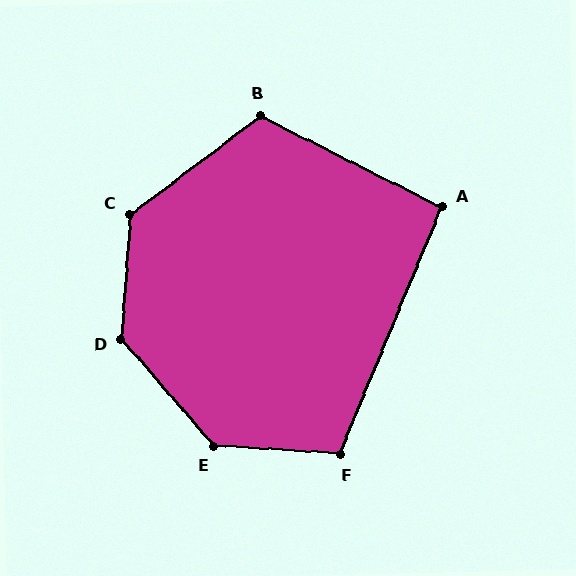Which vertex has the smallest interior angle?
A, at approximately 94 degrees.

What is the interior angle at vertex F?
Approximately 109 degrees (obtuse).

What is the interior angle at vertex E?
Approximately 135 degrees (obtuse).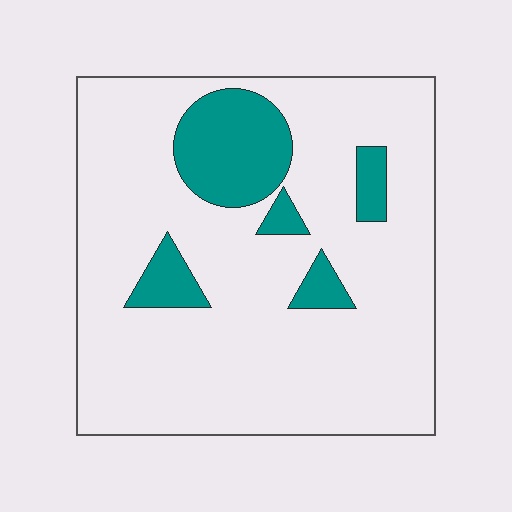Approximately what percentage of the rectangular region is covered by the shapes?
Approximately 15%.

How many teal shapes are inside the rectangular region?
5.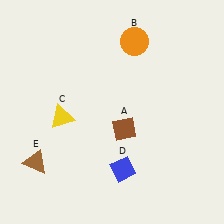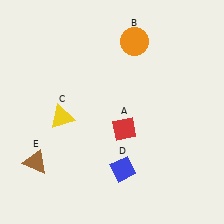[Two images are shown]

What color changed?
The diamond (A) changed from brown in Image 1 to red in Image 2.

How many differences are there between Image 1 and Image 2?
There is 1 difference between the two images.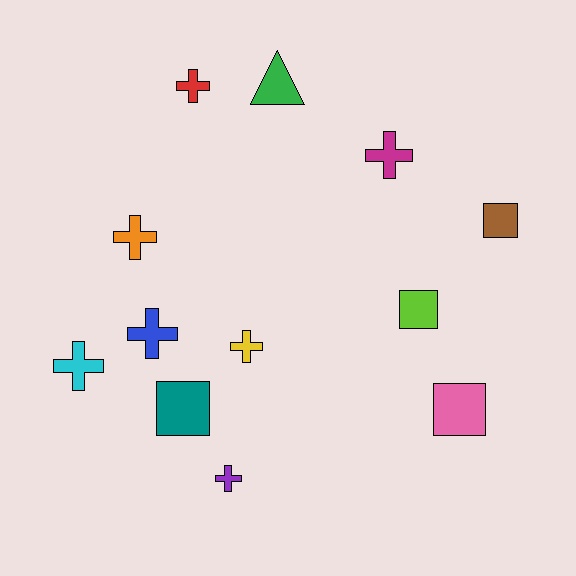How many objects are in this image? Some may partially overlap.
There are 12 objects.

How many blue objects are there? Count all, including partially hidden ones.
There is 1 blue object.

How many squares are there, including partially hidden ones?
There are 4 squares.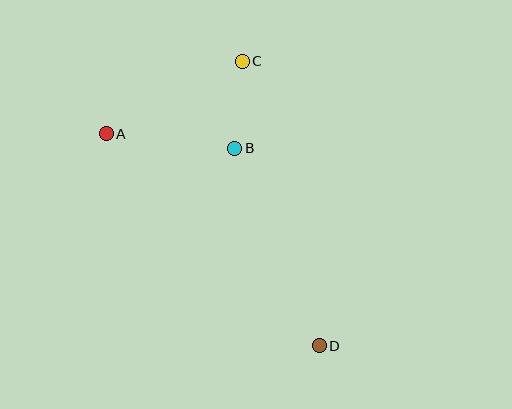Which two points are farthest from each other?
Points A and D are farthest from each other.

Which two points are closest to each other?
Points B and C are closest to each other.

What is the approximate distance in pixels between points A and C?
The distance between A and C is approximately 154 pixels.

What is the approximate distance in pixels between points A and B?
The distance between A and B is approximately 129 pixels.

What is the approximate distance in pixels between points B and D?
The distance between B and D is approximately 215 pixels.